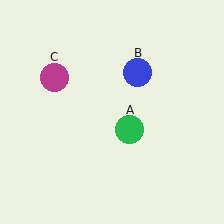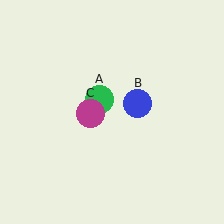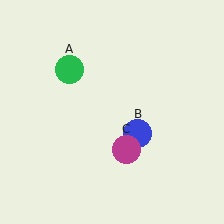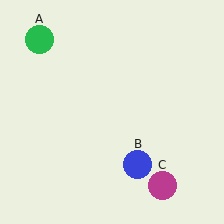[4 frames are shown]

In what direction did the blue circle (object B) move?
The blue circle (object B) moved down.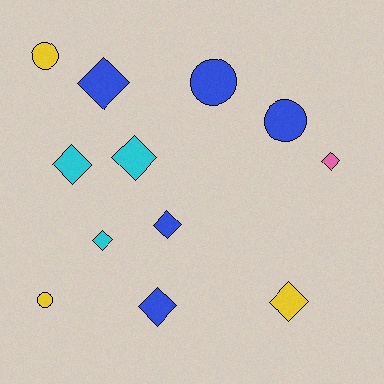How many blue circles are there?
There are 2 blue circles.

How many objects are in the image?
There are 12 objects.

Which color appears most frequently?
Blue, with 5 objects.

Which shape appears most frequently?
Diamond, with 8 objects.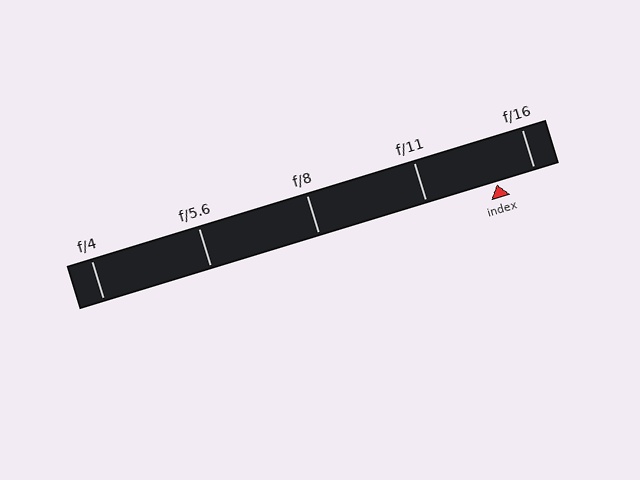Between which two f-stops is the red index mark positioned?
The index mark is between f/11 and f/16.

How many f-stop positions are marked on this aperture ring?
There are 5 f-stop positions marked.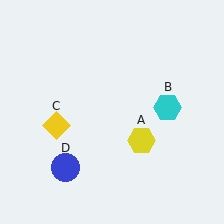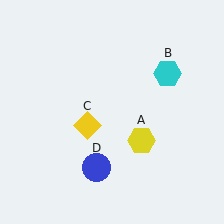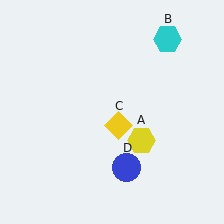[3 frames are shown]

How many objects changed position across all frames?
3 objects changed position: cyan hexagon (object B), yellow diamond (object C), blue circle (object D).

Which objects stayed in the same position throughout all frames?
Yellow hexagon (object A) remained stationary.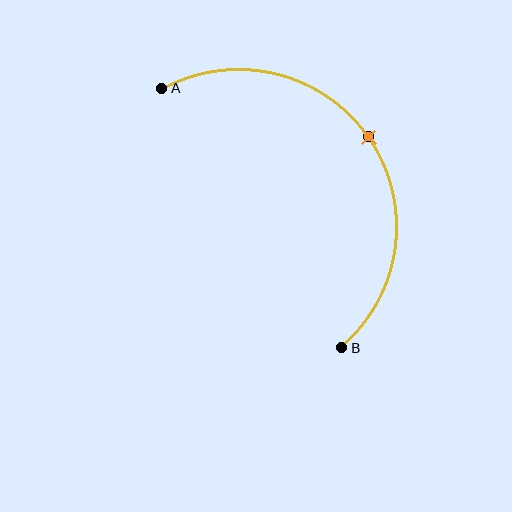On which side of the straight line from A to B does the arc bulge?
The arc bulges above and to the right of the straight line connecting A and B.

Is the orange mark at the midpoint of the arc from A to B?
Yes. The orange mark lies on the arc at equal arc-length from both A and B — it is the arc midpoint.